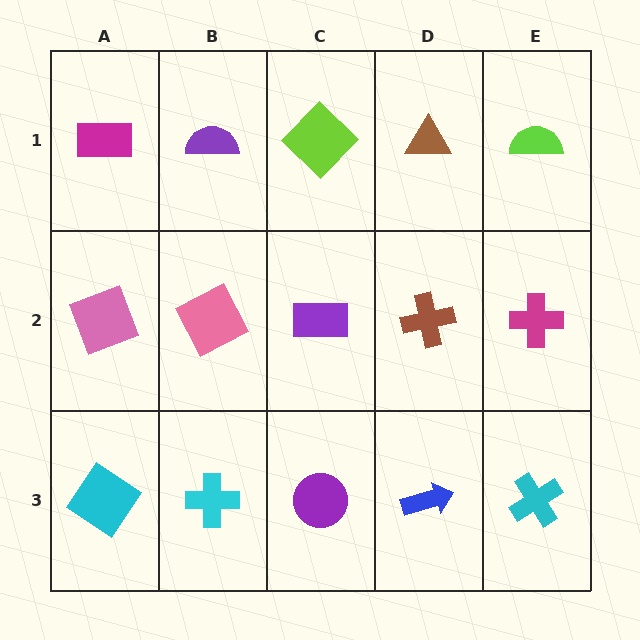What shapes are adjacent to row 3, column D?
A brown cross (row 2, column D), a purple circle (row 3, column C), a cyan cross (row 3, column E).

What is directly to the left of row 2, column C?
A pink square.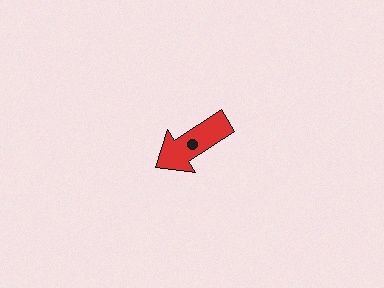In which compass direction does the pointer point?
Southwest.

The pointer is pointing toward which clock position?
Roughly 8 o'clock.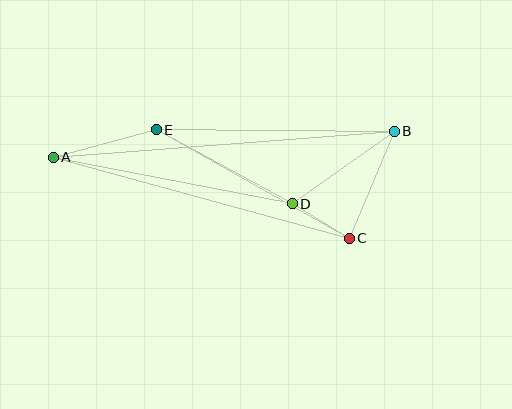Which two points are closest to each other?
Points C and D are closest to each other.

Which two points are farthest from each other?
Points A and B are farthest from each other.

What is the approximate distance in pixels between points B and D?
The distance between B and D is approximately 125 pixels.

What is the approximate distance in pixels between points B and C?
The distance between B and C is approximately 116 pixels.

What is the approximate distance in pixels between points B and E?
The distance between B and E is approximately 238 pixels.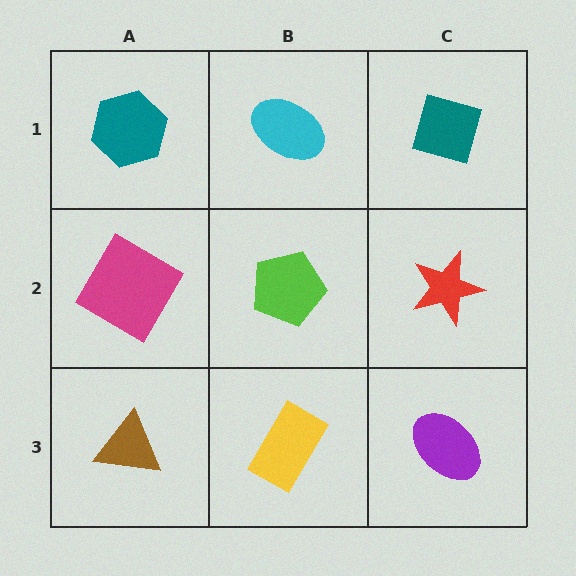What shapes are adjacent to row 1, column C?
A red star (row 2, column C), a cyan ellipse (row 1, column B).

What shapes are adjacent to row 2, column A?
A teal hexagon (row 1, column A), a brown triangle (row 3, column A), a lime pentagon (row 2, column B).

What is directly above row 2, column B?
A cyan ellipse.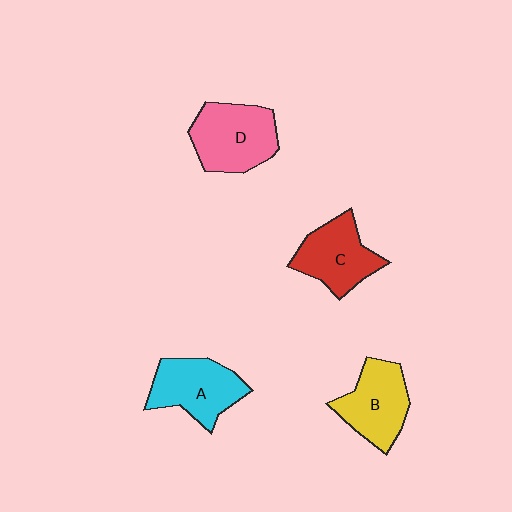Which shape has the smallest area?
Shape C (red).